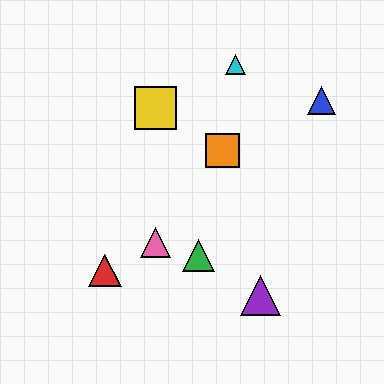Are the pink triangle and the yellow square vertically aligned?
Yes, both are at x≈155.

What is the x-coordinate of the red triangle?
The red triangle is at x≈105.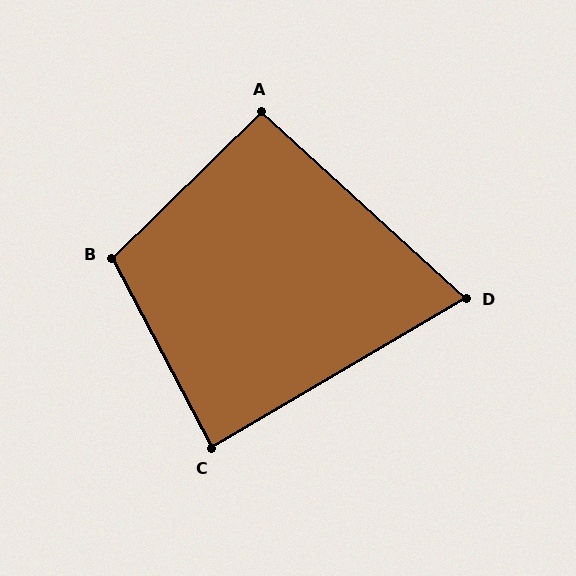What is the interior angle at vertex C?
Approximately 87 degrees (approximately right).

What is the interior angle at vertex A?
Approximately 93 degrees (approximately right).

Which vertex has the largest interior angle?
B, at approximately 107 degrees.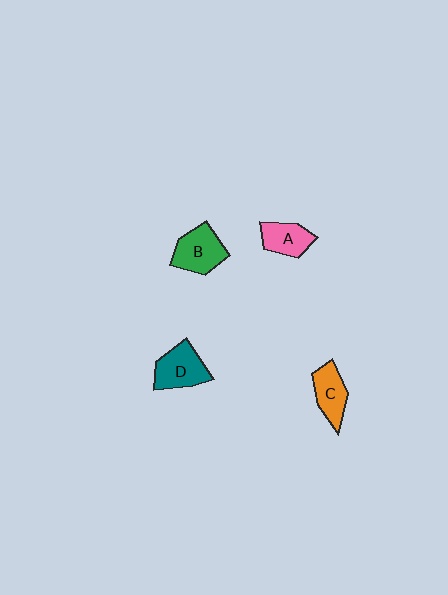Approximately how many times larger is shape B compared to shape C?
Approximately 1.2 times.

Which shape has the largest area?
Shape B (green).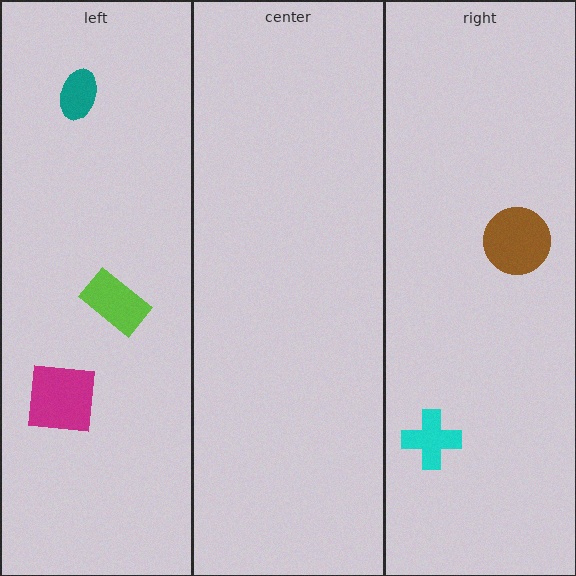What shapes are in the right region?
The brown circle, the cyan cross.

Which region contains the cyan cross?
The right region.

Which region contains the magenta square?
The left region.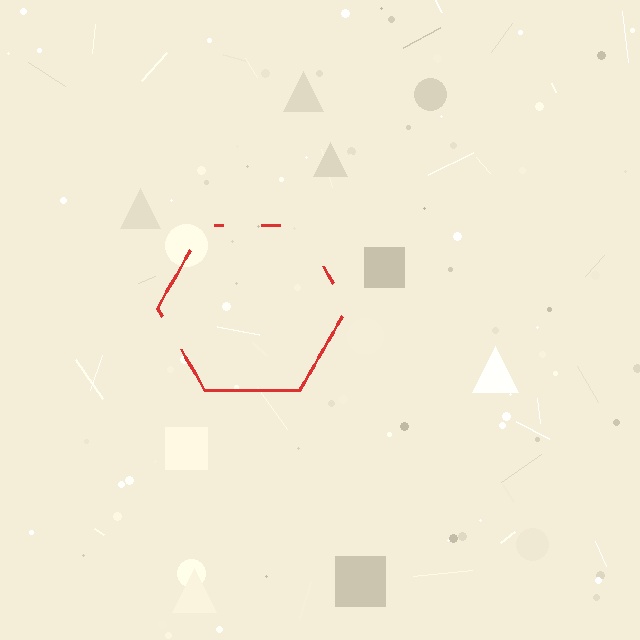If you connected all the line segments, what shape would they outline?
They would outline a hexagon.